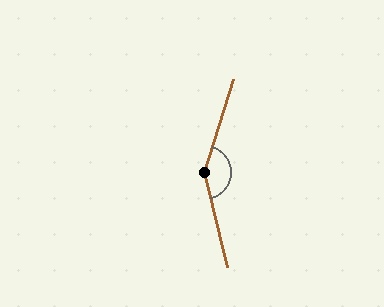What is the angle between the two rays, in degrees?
Approximately 149 degrees.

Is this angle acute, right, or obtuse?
It is obtuse.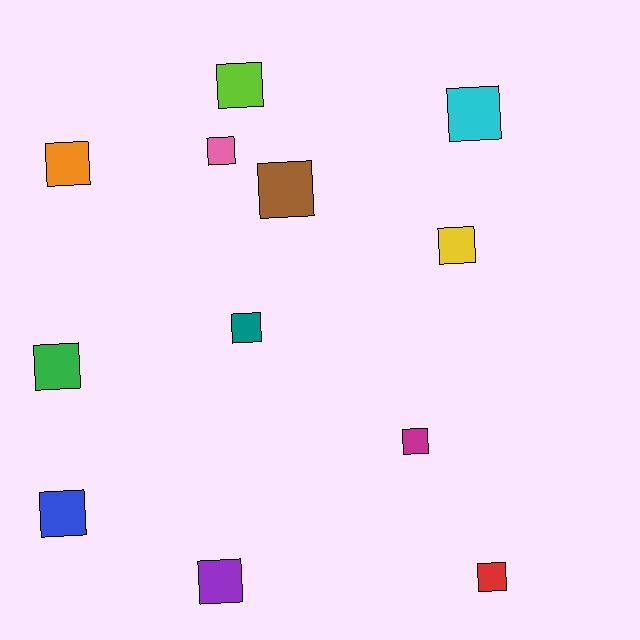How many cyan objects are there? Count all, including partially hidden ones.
There is 1 cyan object.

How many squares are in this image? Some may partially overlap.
There are 12 squares.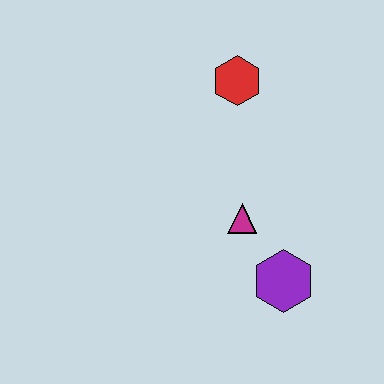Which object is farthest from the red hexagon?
The purple hexagon is farthest from the red hexagon.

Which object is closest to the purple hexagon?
The magenta triangle is closest to the purple hexagon.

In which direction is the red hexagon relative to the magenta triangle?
The red hexagon is above the magenta triangle.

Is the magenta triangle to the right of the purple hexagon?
No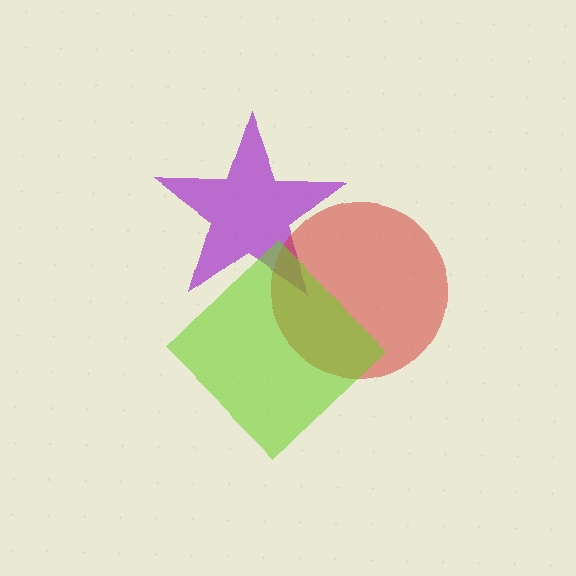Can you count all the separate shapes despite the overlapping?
Yes, there are 3 separate shapes.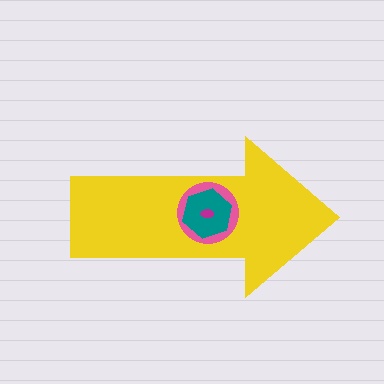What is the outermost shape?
The yellow arrow.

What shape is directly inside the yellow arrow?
The pink circle.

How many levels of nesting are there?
4.